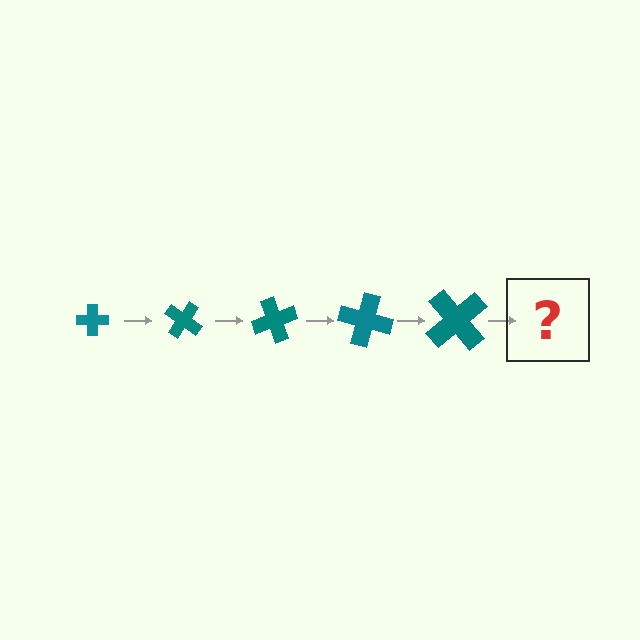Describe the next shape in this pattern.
It should be a cross, larger than the previous one and rotated 175 degrees from the start.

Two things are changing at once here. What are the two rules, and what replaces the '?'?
The two rules are that the cross grows larger each step and it rotates 35 degrees each step. The '?' should be a cross, larger than the previous one and rotated 175 degrees from the start.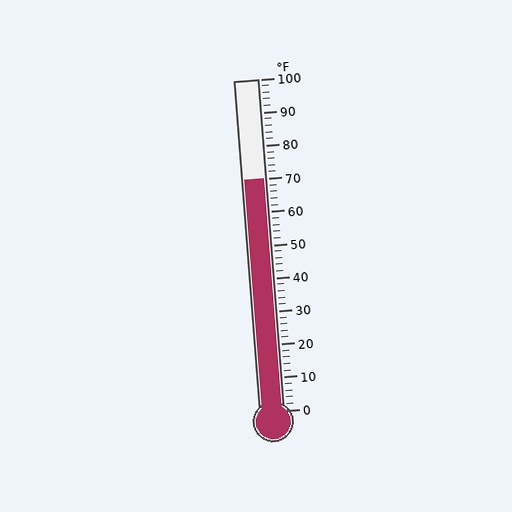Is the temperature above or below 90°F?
The temperature is below 90°F.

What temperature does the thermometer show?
The thermometer shows approximately 70°F.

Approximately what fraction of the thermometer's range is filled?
The thermometer is filled to approximately 70% of its range.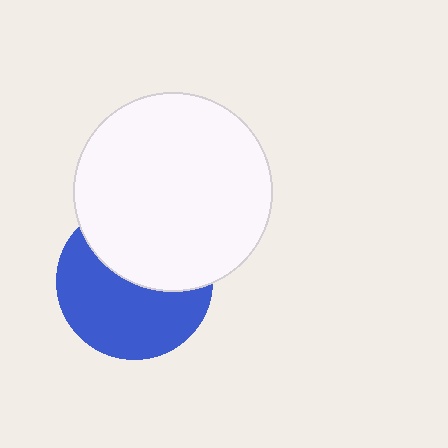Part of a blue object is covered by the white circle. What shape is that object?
It is a circle.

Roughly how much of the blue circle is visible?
About half of it is visible (roughly 57%).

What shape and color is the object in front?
The object in front is a white circle.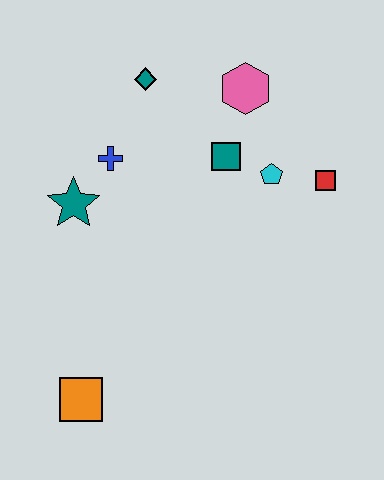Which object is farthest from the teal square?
The orange square is farthest from the teal square.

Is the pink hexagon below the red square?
No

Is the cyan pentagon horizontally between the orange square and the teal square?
No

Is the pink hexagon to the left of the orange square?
No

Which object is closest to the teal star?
The blue cross is closest to the teal star.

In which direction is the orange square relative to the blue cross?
The orange square is below the blue cross.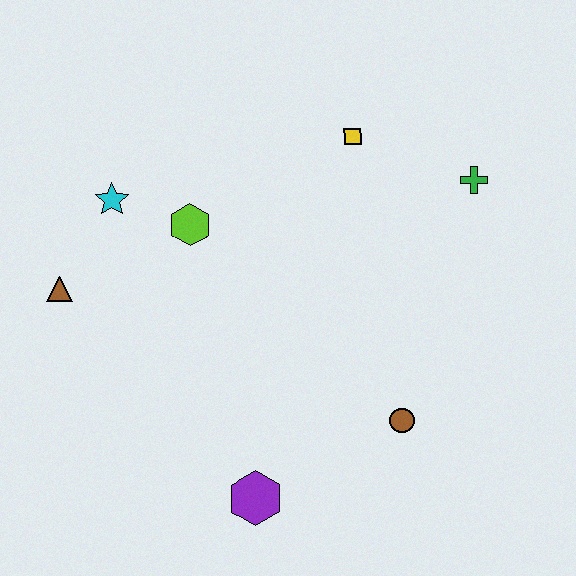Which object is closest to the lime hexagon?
The cyan star is closest to the lime hexagon.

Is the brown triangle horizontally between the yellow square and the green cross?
No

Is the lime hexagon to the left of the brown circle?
Yes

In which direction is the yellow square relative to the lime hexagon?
The yellow square is to the right of the lime hexagon.